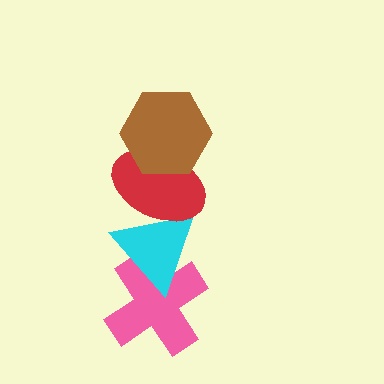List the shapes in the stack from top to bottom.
From top to bottom: the brown hexagon, the red ellipse, the cyan triangle, the pink cross.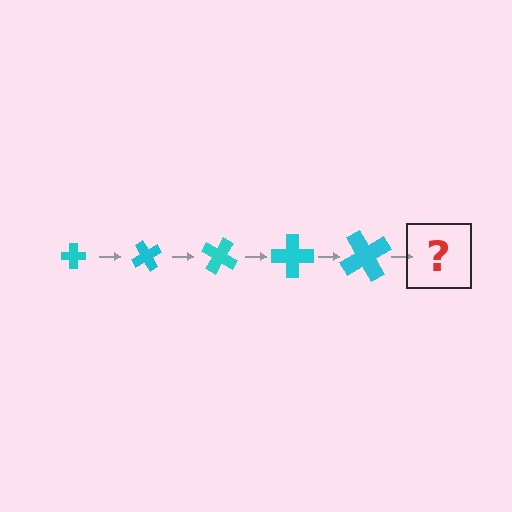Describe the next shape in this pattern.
It should be a cross, larger than the previous one and rotated 300 degrees from the start.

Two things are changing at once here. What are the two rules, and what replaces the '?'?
The two rules are that the cross grows larger each step and it rotates 60 degrees each step. The '?' should be a cross, larger than the previous one and rotated 300 degrees from the start.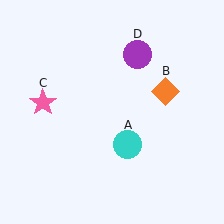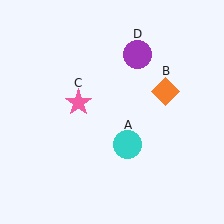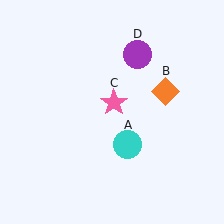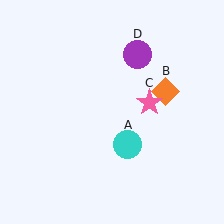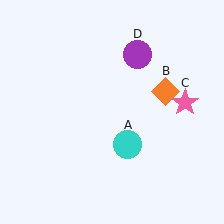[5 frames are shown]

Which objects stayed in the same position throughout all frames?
Cyan circle (object A) and orange diamond (object B) and purple circle (object D) remained stationary.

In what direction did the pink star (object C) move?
The pink star (object C) moved right.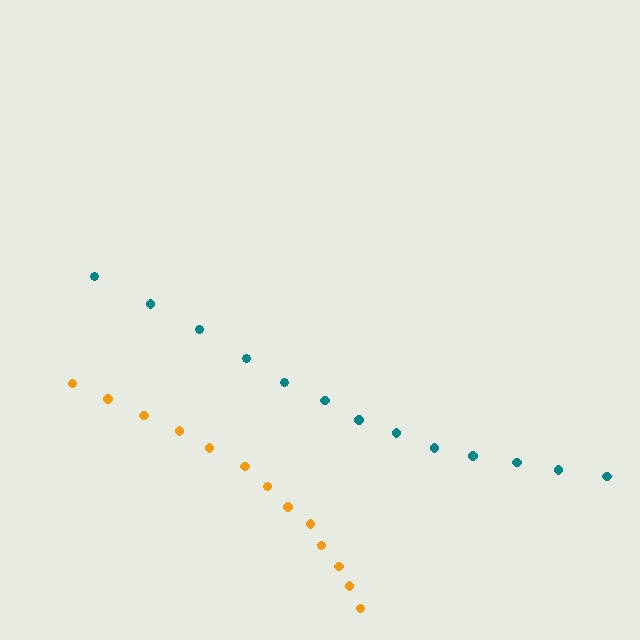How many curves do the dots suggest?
There are 2 distinct paths.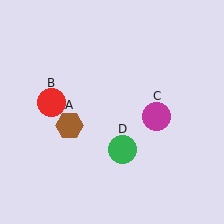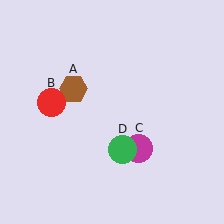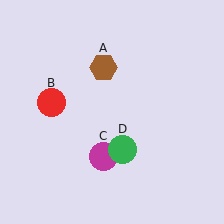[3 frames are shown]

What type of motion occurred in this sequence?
The brown hexagon (object A), magenta circle (object C) rotated clockwise around the center of the scene.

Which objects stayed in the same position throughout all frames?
Red circle (object B) and green circle (object D) remained stationary.